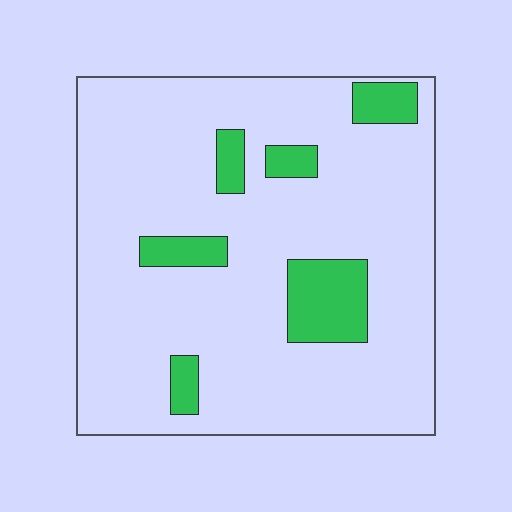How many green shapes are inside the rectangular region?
6.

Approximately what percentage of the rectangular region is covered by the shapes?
Approximately 15%.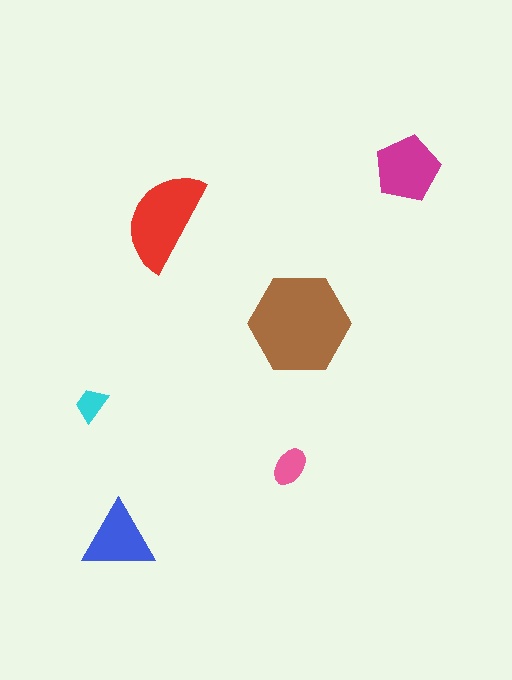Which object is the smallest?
The cyan trapezoid.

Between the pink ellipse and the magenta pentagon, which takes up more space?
The magenta pentagon.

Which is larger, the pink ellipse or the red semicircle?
The red semicircle.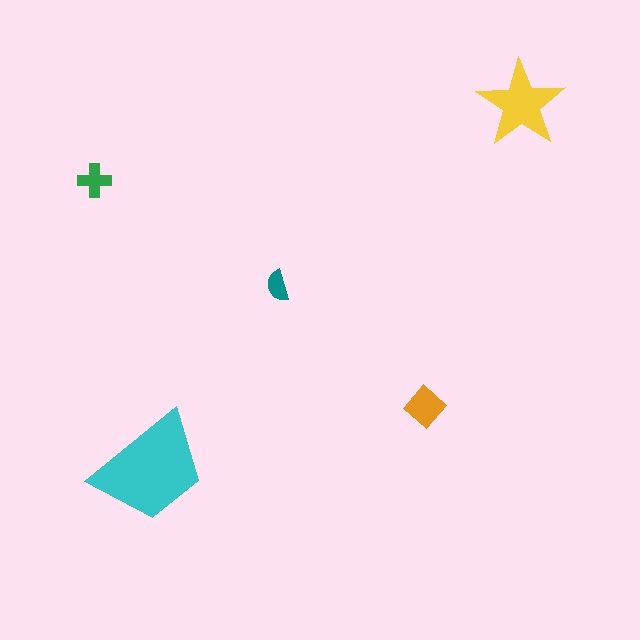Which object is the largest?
The cyan trapezoid.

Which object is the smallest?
The teal semicircle.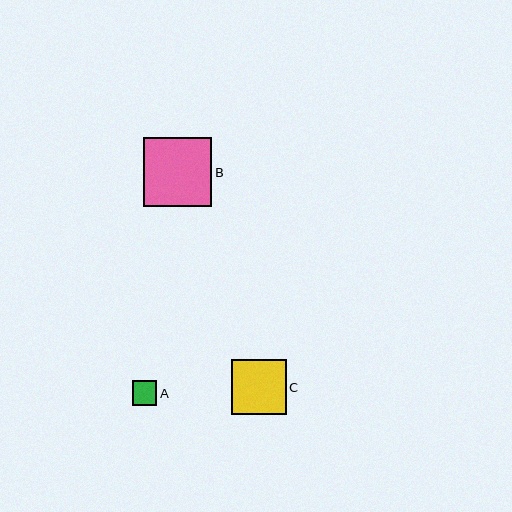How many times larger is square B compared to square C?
Square B is approximately 1.3 times the size of square C.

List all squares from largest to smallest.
From largest to smallest: B, C, A.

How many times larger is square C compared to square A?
Square C is approximately 2.3 times the size of square A.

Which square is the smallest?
Square A is the smallest with a size of approximately 24 pixels.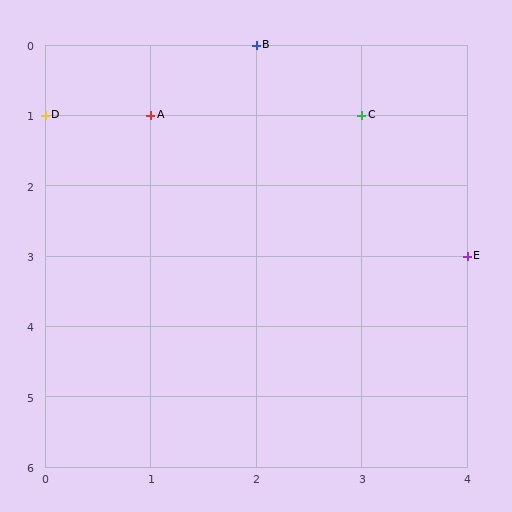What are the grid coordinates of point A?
Point A is at grid coordinates (1, 1).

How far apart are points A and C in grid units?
Points A and C are 2 columns apart.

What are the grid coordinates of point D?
Point D is at grid coordinates (0, 1).